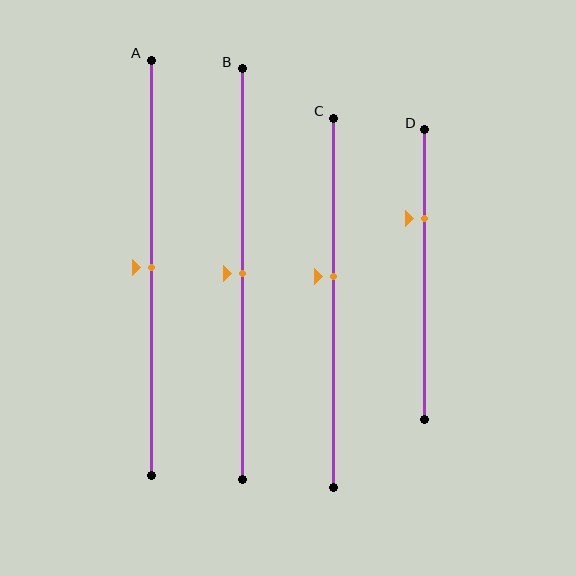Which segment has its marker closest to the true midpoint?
Segment A has its marker closest to the true midpoint.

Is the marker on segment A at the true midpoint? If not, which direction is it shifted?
Yes, the marker on segment A is at the true midpoint.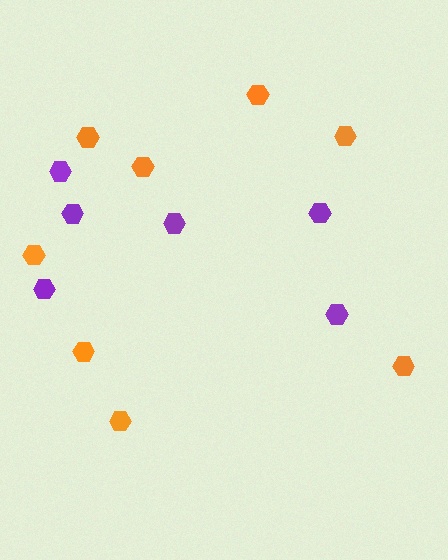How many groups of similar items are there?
There are 2 groups: one group of purple hexagons (6) and one group of orange hexagons (8).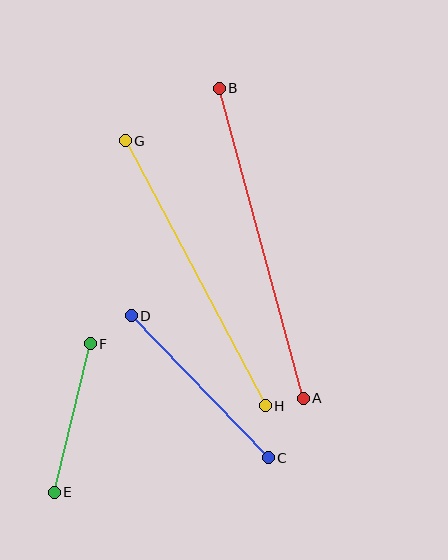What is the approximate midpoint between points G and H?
The midpoint is at approximately (195, 273) pixels.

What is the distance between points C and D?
The distance is approximately 197 pixels.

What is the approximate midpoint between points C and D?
The midpoint is at approximately (200, 387) pixels.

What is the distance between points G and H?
The distance is approximately 300 pixels.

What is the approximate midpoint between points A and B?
The midpoint is at approximately (261, 243) pixels.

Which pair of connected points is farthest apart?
Points A and B are farthest apart.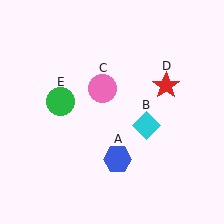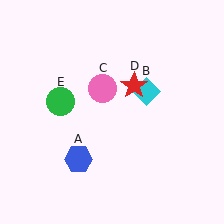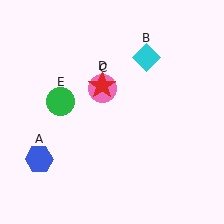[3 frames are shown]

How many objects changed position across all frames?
3 objects changed position: blue hexagon (object A), cyan diamond (object B), red star (object D).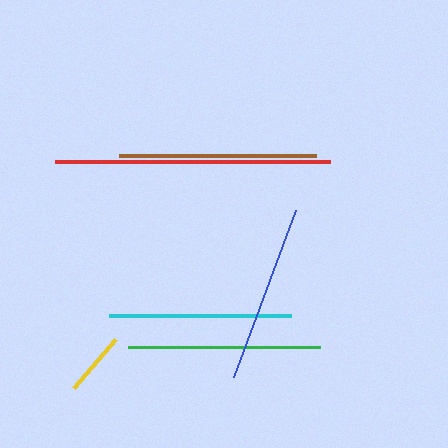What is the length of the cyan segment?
The cyan segment is approximately 182 pixels long.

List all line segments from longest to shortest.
From longest to shortest: red, brown, green, cyan, blue, yellow.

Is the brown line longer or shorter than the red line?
The red line is longer than the brown line.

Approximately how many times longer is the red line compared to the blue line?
The red line is approximately 1.5 times the length of the blue line.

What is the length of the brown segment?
The brown segment is approximately 196 pixels long.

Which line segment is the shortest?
The yellow line is the shortest at approximately 64 pixels.